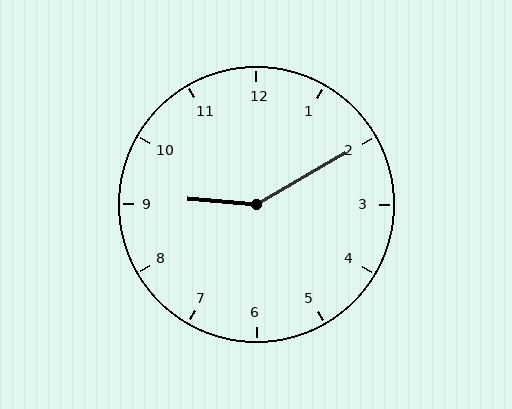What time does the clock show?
9:10.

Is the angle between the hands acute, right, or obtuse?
It is obtuse.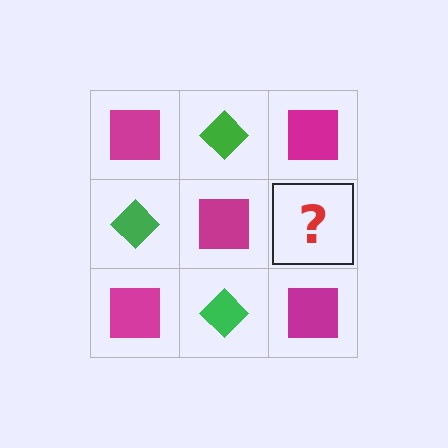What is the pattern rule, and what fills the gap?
The rule is that it alternates magenta square and green diamond in a checkerboard pattern. The gap should be filled with a green diamond.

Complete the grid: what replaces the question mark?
The question mark should be replaced with a green diamond.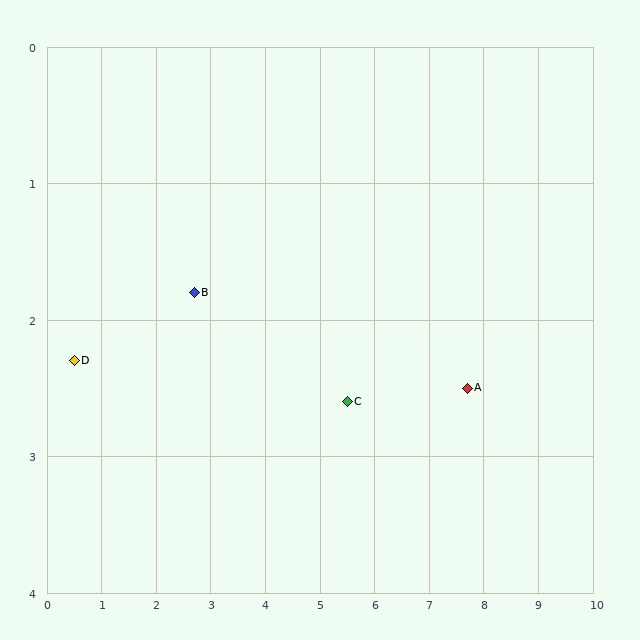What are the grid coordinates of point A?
Point A is at approximately (7.7, 2.5).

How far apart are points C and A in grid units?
Points C and A are about 2.2 grid units apart.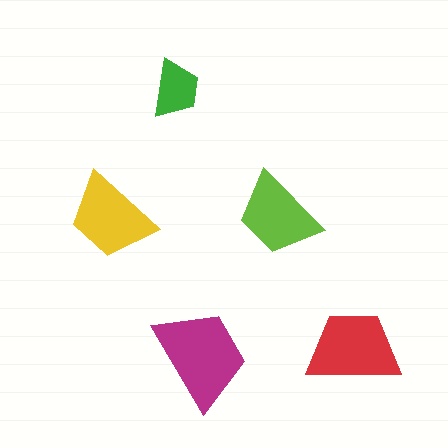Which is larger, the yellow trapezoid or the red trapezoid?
The red one.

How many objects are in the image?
There are 5 objects in the image.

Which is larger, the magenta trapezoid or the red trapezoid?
The magenta one.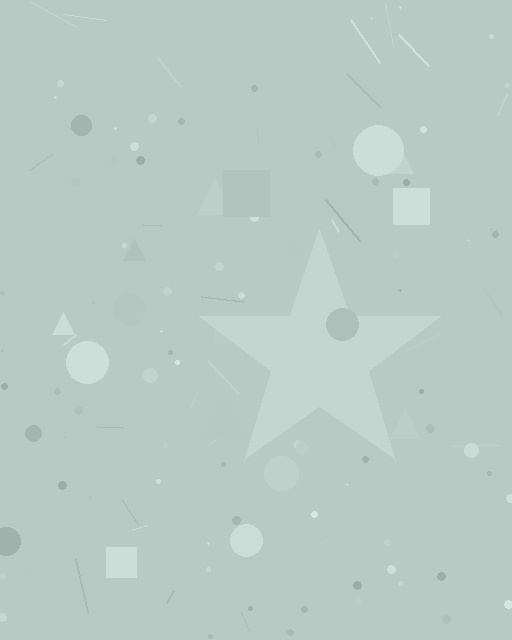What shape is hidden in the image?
A star is hidden in the image.